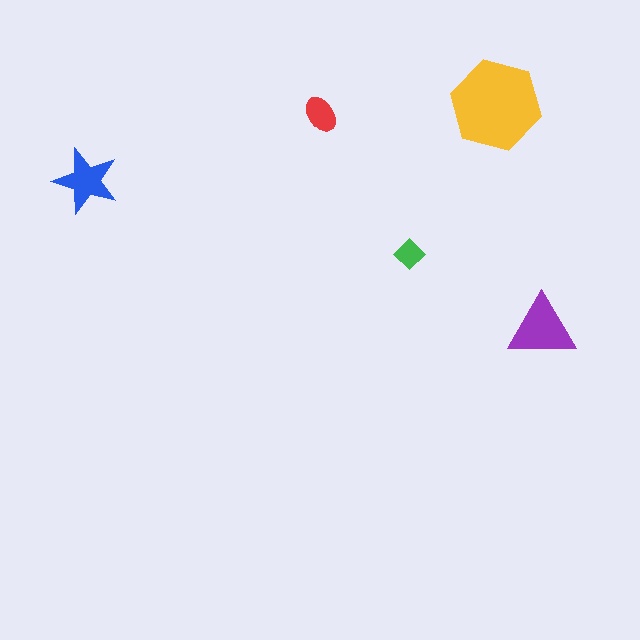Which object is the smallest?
The green diamond.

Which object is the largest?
The yellow hexagon.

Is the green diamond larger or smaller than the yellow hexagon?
Smaller.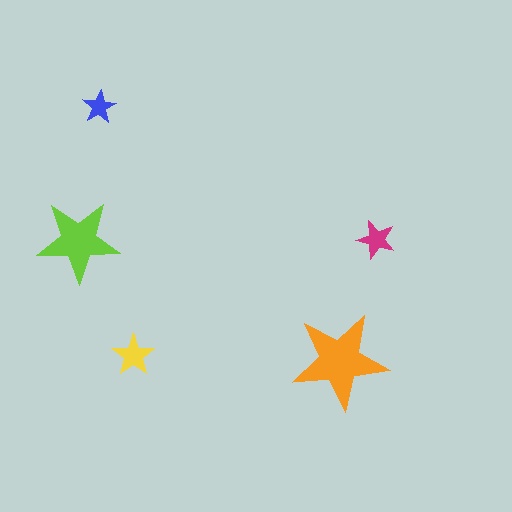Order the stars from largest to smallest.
the orange one, the lime one, the yellow one, the magenta one, the blue one.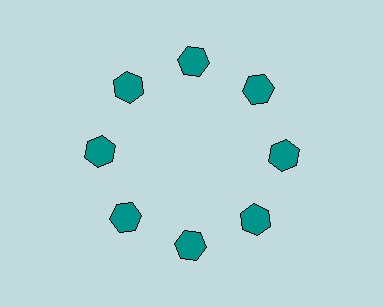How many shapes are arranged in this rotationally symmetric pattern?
There are 8 shapes, arranged in 8 groups of 1.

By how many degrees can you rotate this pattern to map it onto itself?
The pattern maps onto itself every 45 degrees of rotation.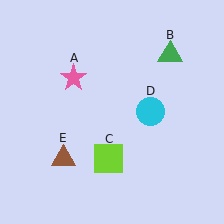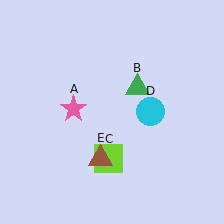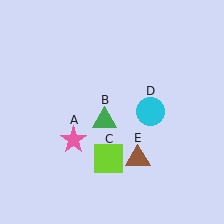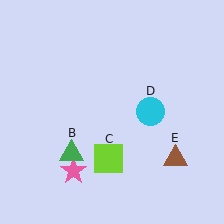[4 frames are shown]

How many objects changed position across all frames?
3 objects changed position: pink star (object A), green triangle (object B), brown triangle (object E).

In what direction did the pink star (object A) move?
The pink star (object A) moved down.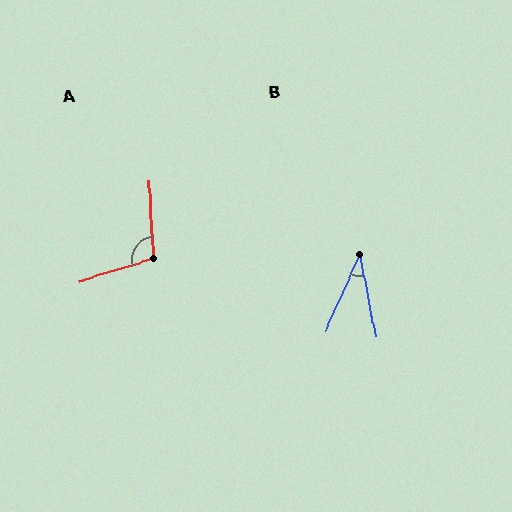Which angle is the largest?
A, at approximately 104 degrees.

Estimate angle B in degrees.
Approximately 34 degrees.